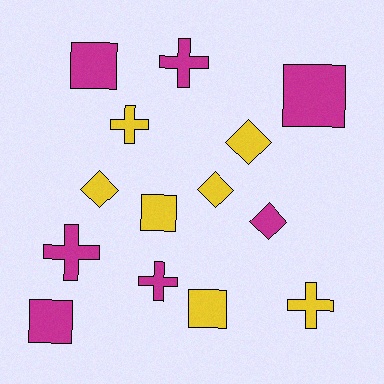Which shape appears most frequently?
Square, with 5 objects.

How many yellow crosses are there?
There are 2 yellow crosses.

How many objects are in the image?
There are 14 objects.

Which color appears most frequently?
Yellow, with 7 objects.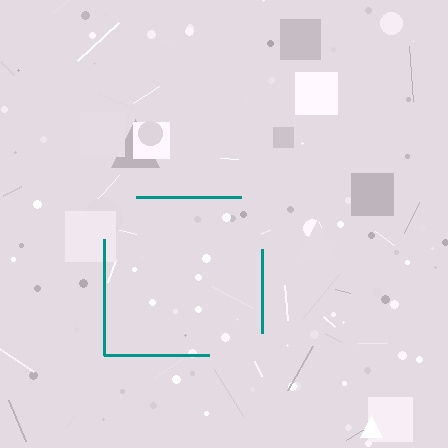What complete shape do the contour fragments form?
The contour fragments form a square.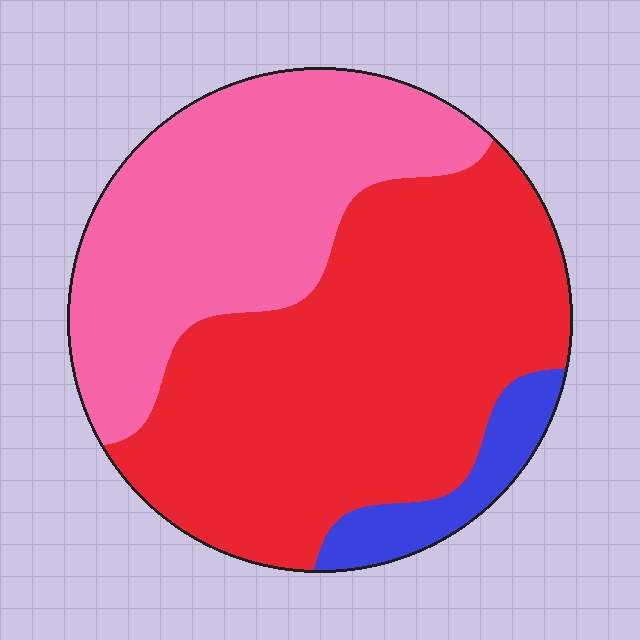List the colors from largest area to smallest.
From largest to smallest: red, pink, blue.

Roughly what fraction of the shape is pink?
Pink takes up about three eighths (3/8) of the shape.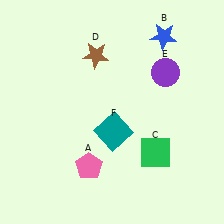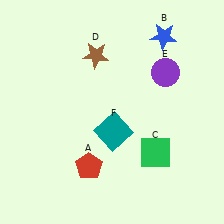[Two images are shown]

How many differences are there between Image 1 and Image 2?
There is 1 difference between the two images.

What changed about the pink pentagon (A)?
In Image 1, A is pink. In Image 2, it changed to red.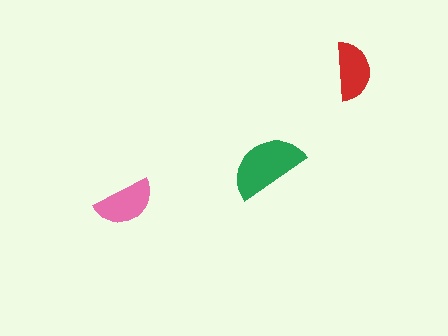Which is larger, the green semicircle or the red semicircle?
The green one.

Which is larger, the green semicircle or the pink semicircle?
The green one.